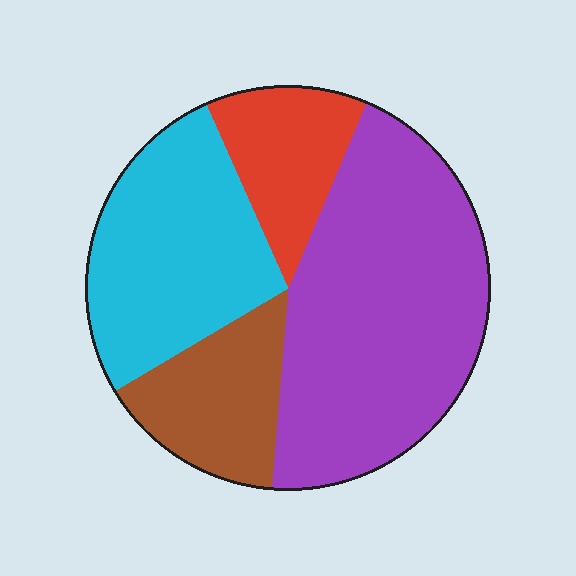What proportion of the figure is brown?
Brown covers about 15% of the figure.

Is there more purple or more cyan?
Purple.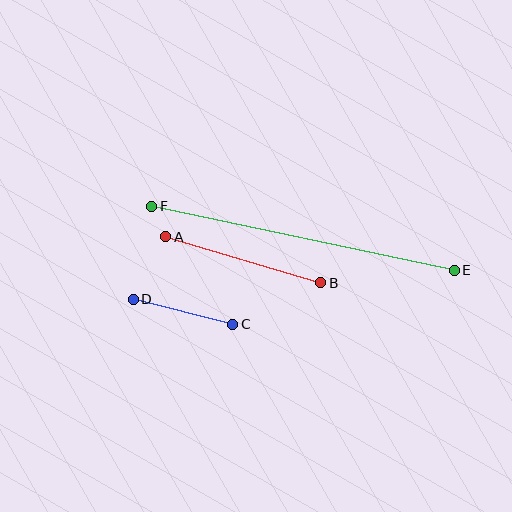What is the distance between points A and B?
The distance is approximately 162 pixels.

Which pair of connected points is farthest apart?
Points E and F are farthest apart.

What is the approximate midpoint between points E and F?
The midpoint is at approximately (303, 238) pixels.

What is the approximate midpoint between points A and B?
The midpoint is at approximately (243, 260) pixels.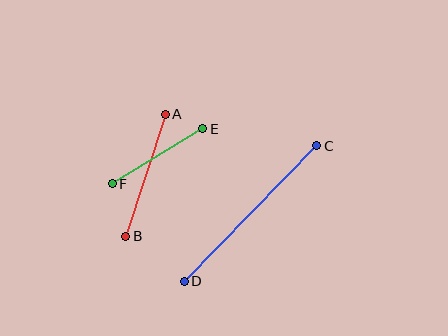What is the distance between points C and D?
The distance is approximately 189 pixels.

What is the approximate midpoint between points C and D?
The midpoint is at approximately (251, 214) pixels.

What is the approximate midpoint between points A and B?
The midpoint is at approximately (146, 175) pixels.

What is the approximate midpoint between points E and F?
The midpoint is at approximately (158, 156) pixels.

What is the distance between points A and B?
The distance is approximately 128 pixels.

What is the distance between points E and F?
The distance is approximately 106 pixels.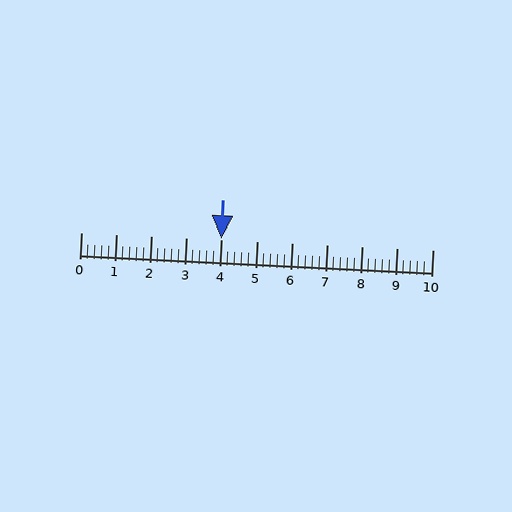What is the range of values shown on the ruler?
The ruler shows values from 0 to 10.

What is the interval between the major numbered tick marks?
The major tick marks are spaced 1 units apart.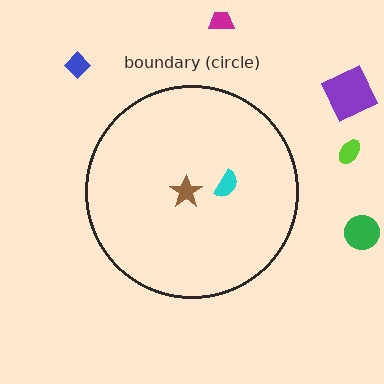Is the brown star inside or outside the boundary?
Inside.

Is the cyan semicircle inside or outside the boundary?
Inside.